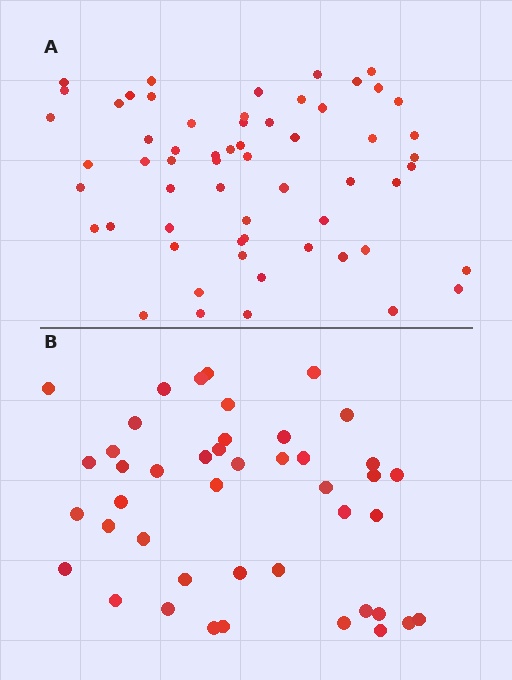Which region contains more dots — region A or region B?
Region A (the top region) has more dots.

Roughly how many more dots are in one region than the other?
Region A has approximately 15 more dots than region B.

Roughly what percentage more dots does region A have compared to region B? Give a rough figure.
About 35% more.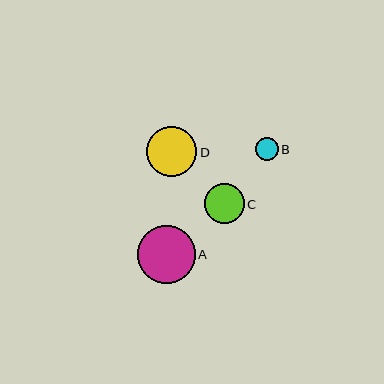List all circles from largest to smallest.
From largest to smallest: A, D, C, B.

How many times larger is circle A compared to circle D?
Circle A is approximately 1.1 times the size of circle D.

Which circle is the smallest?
Circle B is the smallest with a size of approximately 23 pixels.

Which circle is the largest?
Circle A is the largest with a size of approximately 57 pixels.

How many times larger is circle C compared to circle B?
Circle C is approximately 1.7 times the size of circle B.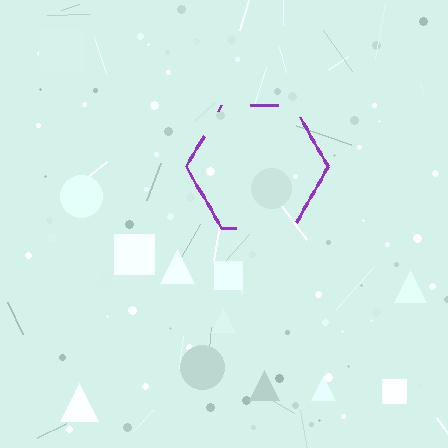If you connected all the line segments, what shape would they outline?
They would outline a hexagon.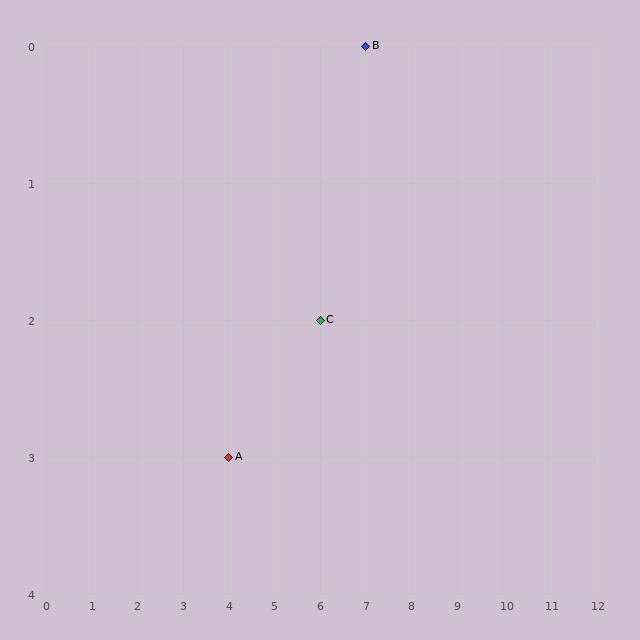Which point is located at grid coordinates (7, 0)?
Point B is at (7, 0).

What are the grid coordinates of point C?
Point C is at grid coordinates (6, 2).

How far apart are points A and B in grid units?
Points A and B are 3 columns and 3 rows apart (about 4.2 grid units diagonally).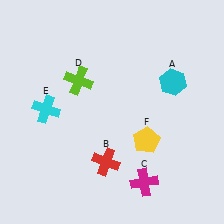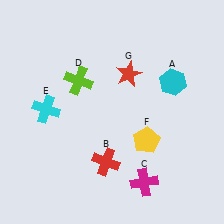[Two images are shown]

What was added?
A red star (G) was added in Image 2.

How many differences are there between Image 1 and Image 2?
There is 1 difference between the two images.